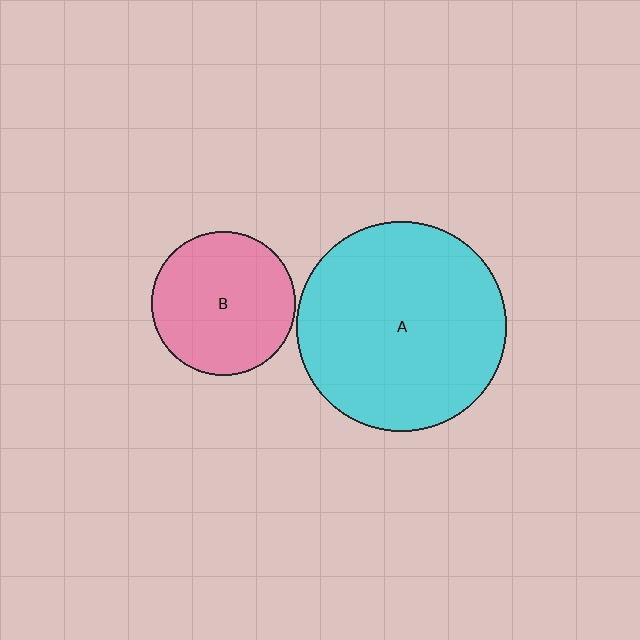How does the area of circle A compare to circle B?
Approximately 2.1 times.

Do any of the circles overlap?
No, none of the circles overlap.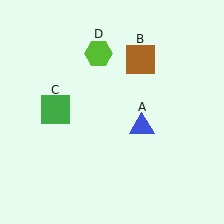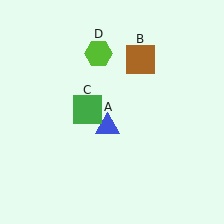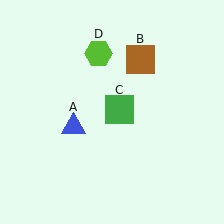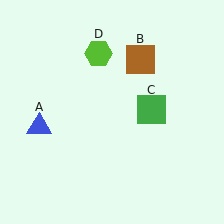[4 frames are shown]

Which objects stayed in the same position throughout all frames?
Brown square (object B) and lime hexagon (object D) remained stationary.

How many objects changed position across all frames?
2 objects changed position: blue triangle (object A), green square (object C).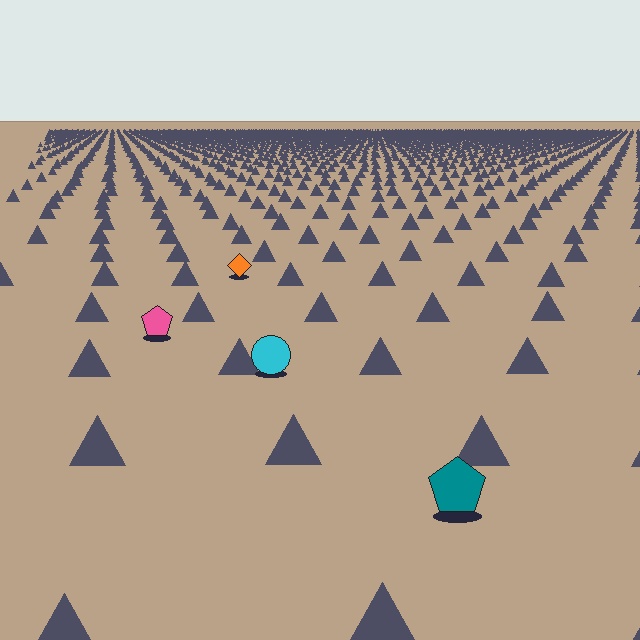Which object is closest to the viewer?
The teal pentagon is closest. The texture marks near it are larger and more spread out.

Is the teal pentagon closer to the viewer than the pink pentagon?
Yes. The teal pentagon is closer — you can tell from the texture gradient: the ground texture is coarser near it.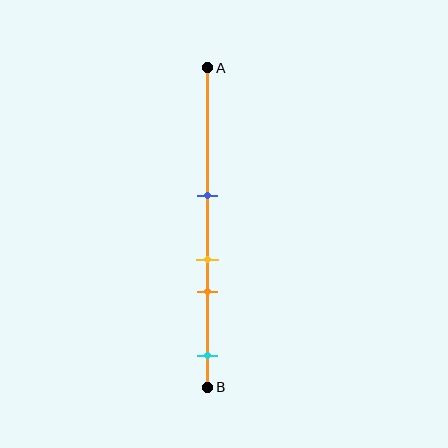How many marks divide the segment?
There are 4 marks dividing the segment.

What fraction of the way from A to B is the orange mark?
The orange mark is approximately 70% (0.7) of the way from A to B.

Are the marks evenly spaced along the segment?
No, the marks are not evenly spaced.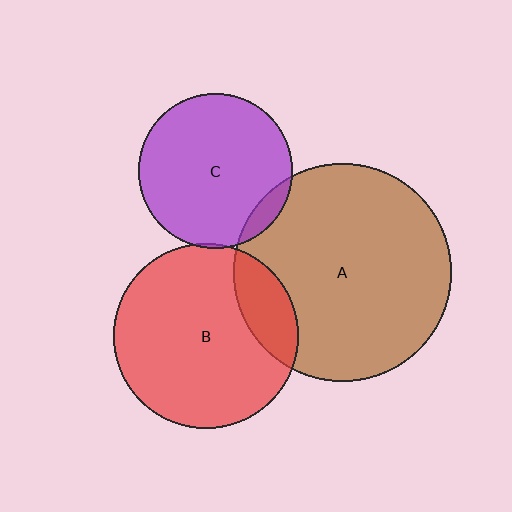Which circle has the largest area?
Circle A (brown).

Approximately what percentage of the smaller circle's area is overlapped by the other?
Approximately 10%.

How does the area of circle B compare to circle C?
Approximately 1.4 times.